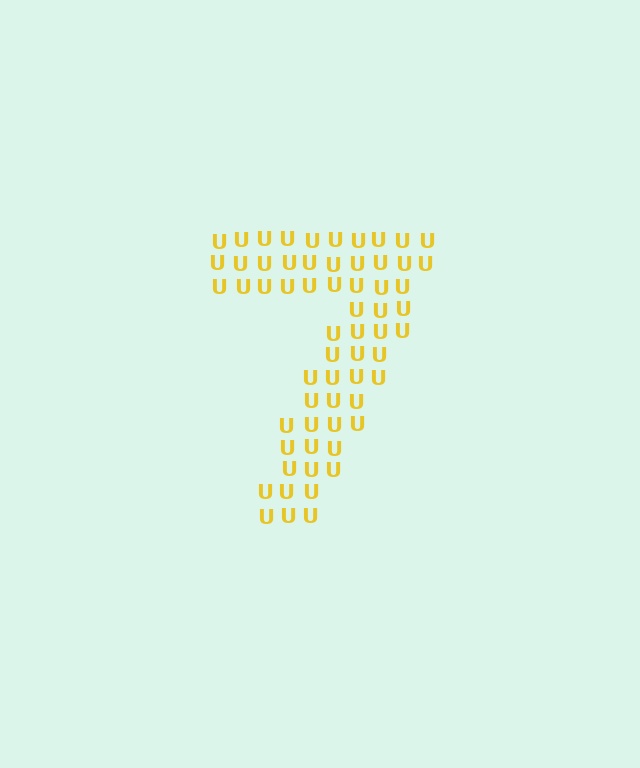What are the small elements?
The small elements are letter U's.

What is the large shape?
The large shape is the digit 7.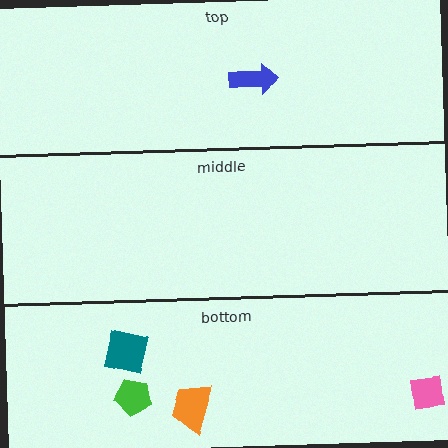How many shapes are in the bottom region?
4.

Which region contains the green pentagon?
The bottom region.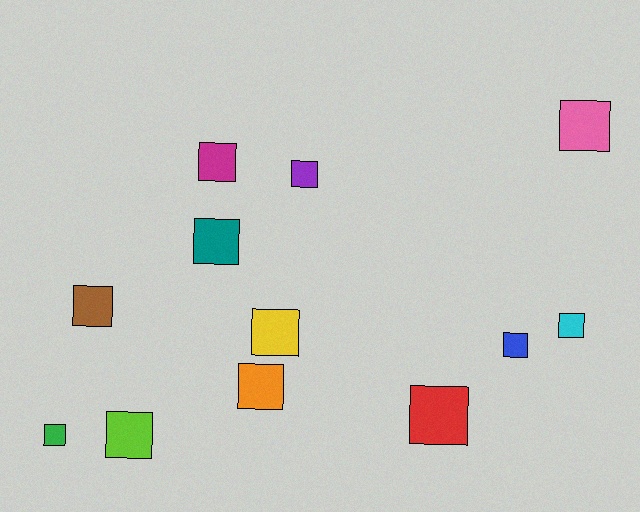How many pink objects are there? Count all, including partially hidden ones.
There is 1 pink object.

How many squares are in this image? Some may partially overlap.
There are 12 squares.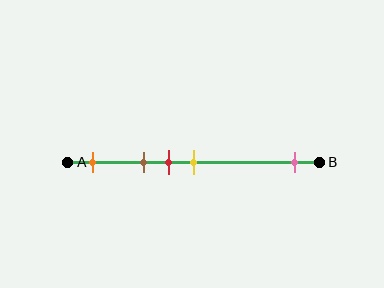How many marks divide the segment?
There are 5 marks dividing the segment.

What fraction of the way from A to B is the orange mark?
The orange mark is approximately 10% (0.1) of the way from A to B.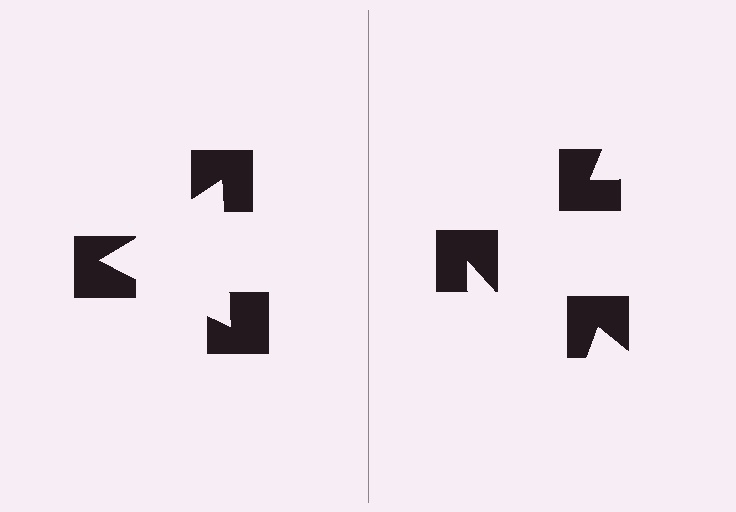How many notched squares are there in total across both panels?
6 — 3 on each side.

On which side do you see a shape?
An illusory triangle appears on the left side. On the right side the wedge cuts are rotated, so no coherent shape forms.